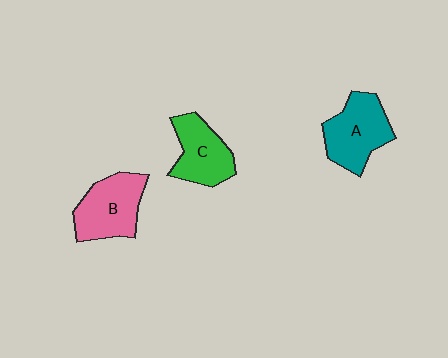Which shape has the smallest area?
Shape C (green).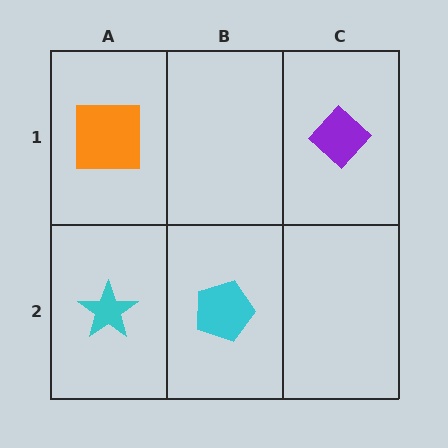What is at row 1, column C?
A purple diamond.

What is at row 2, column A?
A cyan star.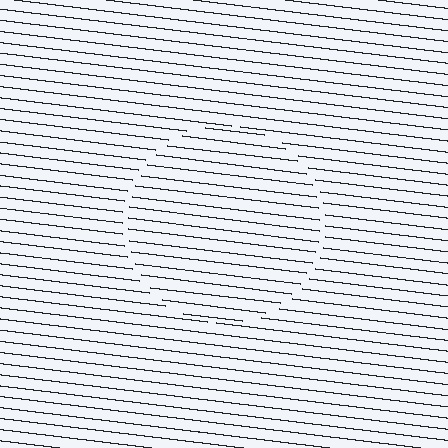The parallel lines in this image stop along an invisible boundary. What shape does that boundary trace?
An illusory circle. The interior of the shape contains the same grating, shifted by half a period — the contour is defined by the phase discontinuity where line-ends from the inner and outer gratings abut.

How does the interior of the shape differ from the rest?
The interior of the shape contains the same grating, shifted by half a period — the contour is defined by the phase discontinuity where line-ends from the inner and outer gratings abut.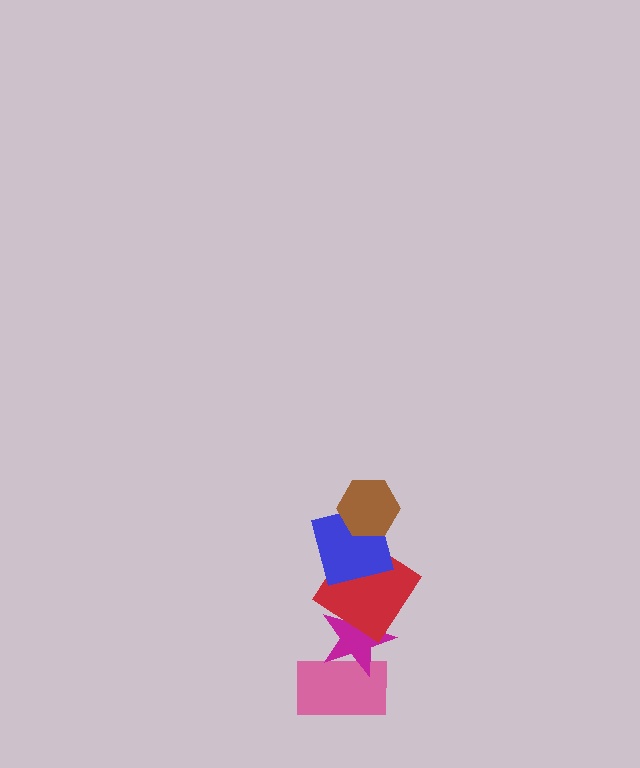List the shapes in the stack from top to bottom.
From top to bottom: the brown hexagon, the blue square, the red diamond, the magenta star, the pink rectangle.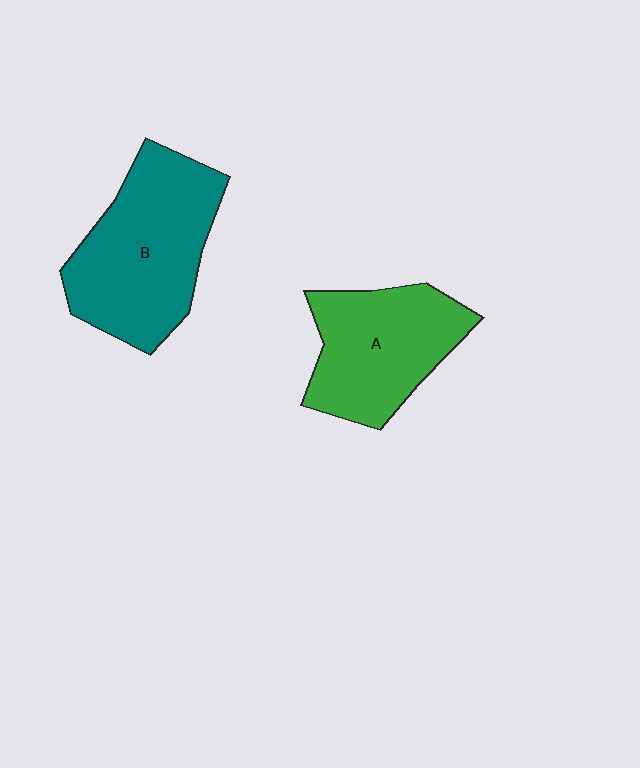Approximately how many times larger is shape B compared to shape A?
Approximately 1.3 times.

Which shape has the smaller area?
Shape A (green).